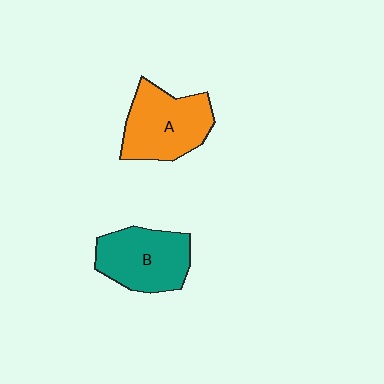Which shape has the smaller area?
Shape B (teal).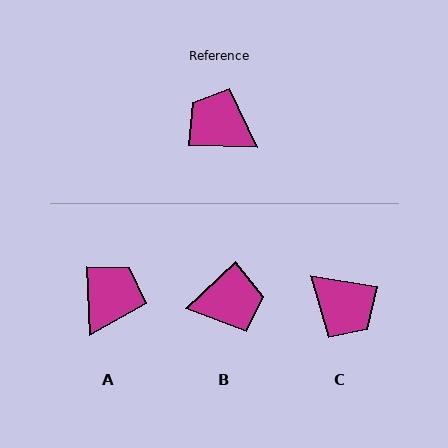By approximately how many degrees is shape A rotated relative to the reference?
Approximately 86 degrees clockwise.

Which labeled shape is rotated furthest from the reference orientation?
C, about 172 degrees away.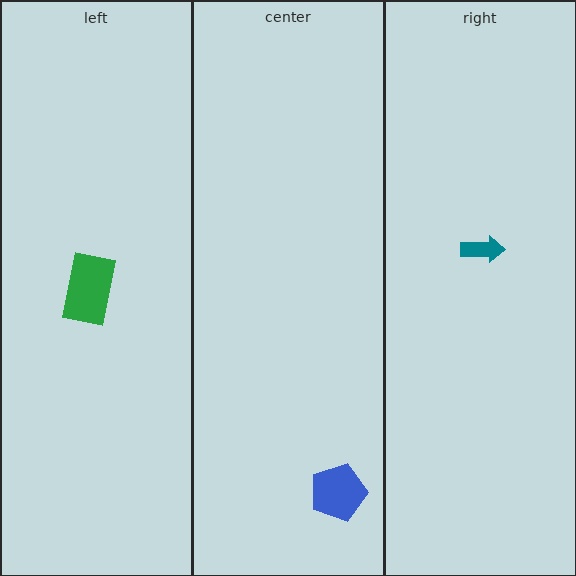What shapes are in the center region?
The blue pentagon.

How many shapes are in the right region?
1.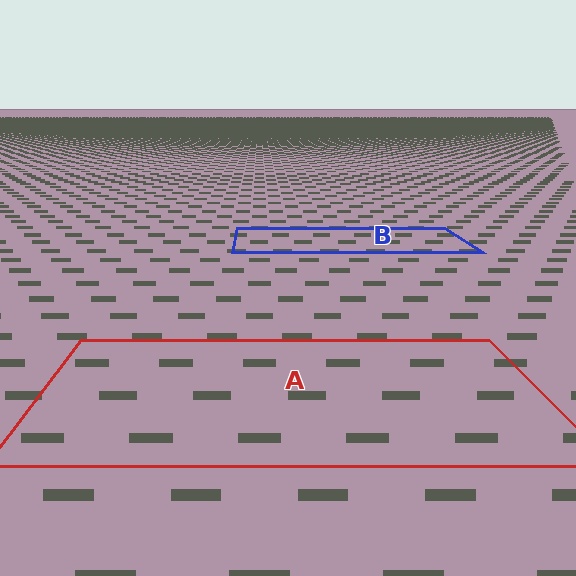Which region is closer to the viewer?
Region A is closer. The texture elements there are larger and more spread out.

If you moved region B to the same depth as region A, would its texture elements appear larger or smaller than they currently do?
They would appear larger. At a closer depth, the same texture elements are projected at a bigger on-screen size.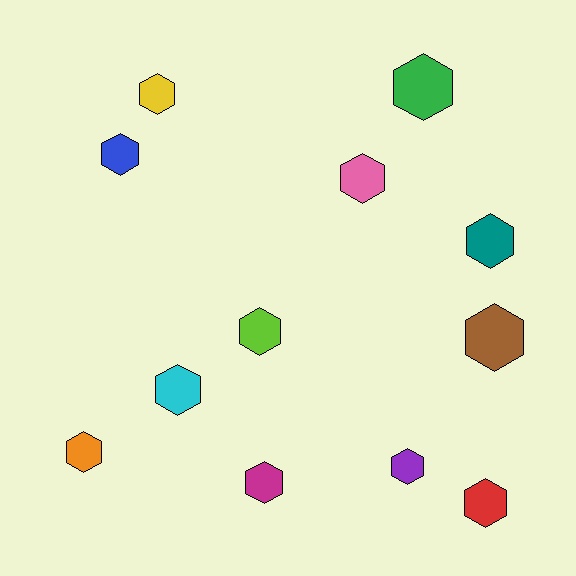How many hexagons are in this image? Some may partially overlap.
There are 12 hexagons.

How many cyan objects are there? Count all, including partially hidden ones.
There is 1 cyan object.